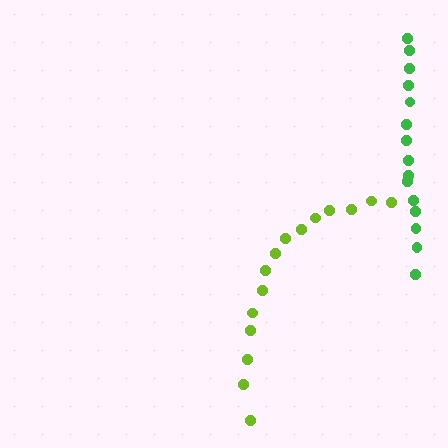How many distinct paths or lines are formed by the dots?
There are 2 distinct paths.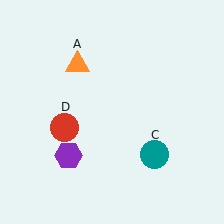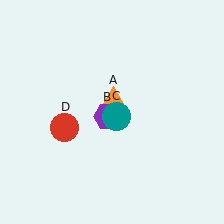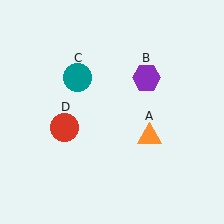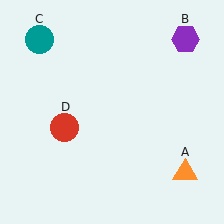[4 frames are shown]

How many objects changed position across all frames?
3 objects changed position: orange triangle (object A), purple hexagon (object B), teal circle (object C).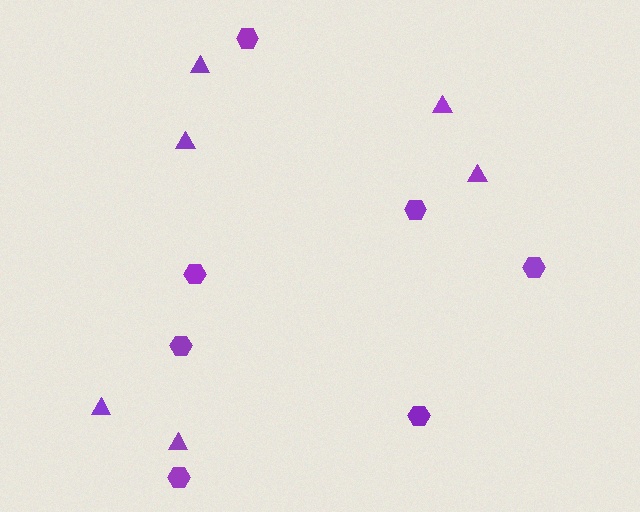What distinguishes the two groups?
There are 2 groups: one group of hexagons (7) and one group of triangles (6).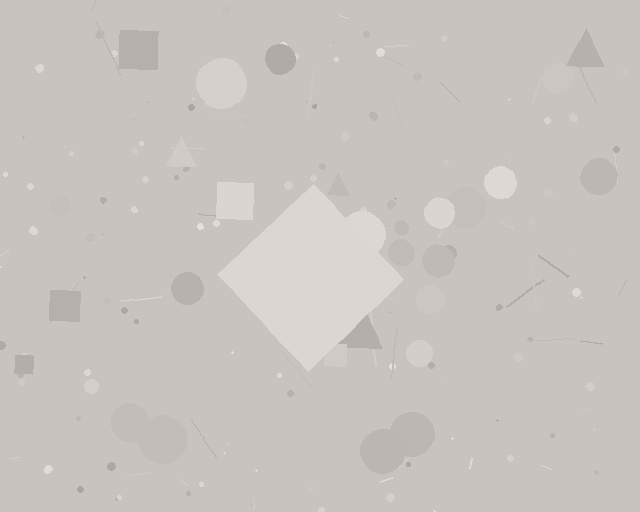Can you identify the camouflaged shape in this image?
The camouflaged shape is a diamond.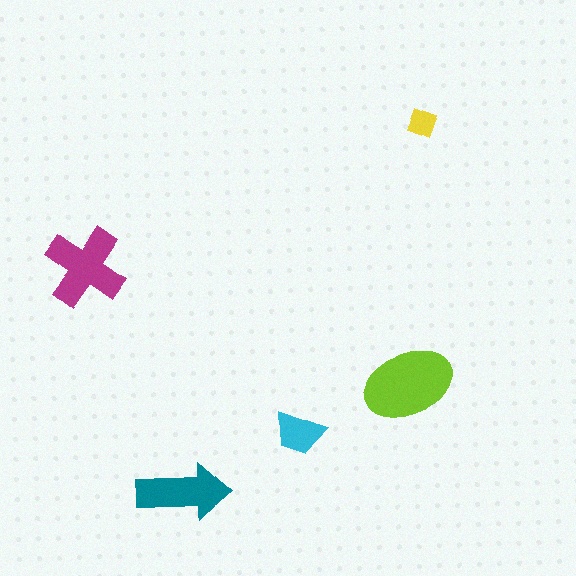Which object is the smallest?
The yellow diamond.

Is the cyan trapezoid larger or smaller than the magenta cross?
Smaller.